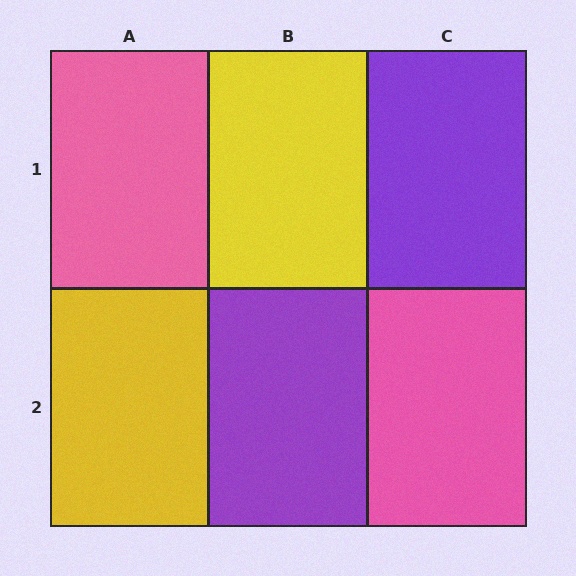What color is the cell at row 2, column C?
Pink.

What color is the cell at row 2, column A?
Yellow.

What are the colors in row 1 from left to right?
Pink, yellow, purple.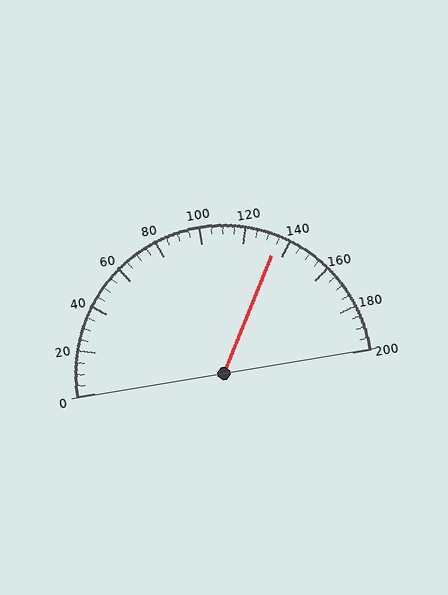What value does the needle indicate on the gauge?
The needle indicates approximately 135.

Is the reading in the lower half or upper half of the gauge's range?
The reading is in the upper half of the range (0 to 200).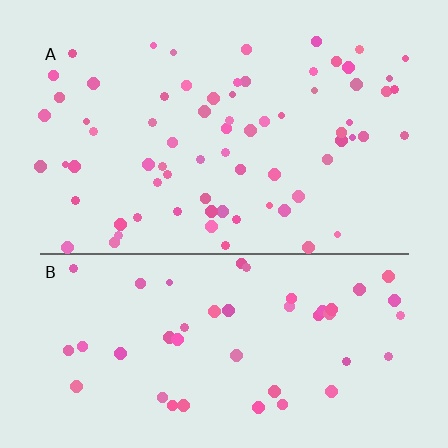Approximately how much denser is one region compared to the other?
Approximately 1.5× — region A over region B.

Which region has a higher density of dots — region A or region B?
A (the top).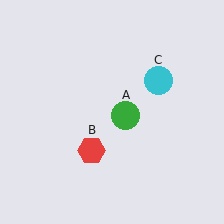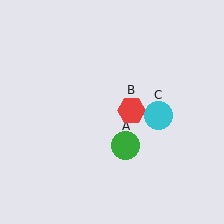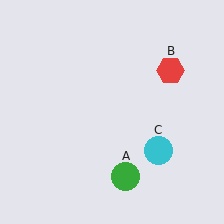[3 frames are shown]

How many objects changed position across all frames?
3 objects changed position: green circle (object A), red hexagon (object B), cyan circle (object C).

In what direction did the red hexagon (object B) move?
The red hexagon (object B) moved up and to the right.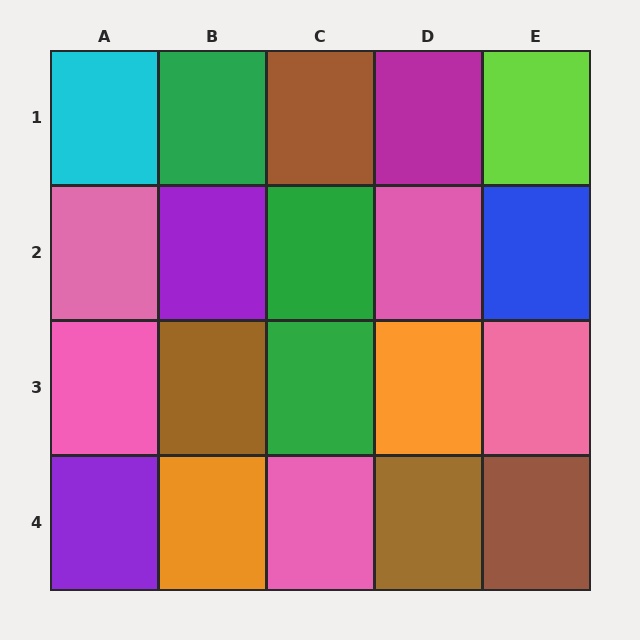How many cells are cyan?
1 cell is cyan.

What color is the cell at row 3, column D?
Orange.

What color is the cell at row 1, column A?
Cyan.